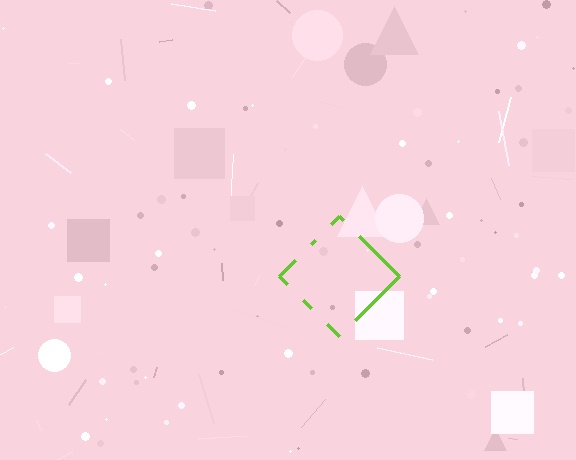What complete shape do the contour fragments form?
The contour fragments form a diamond.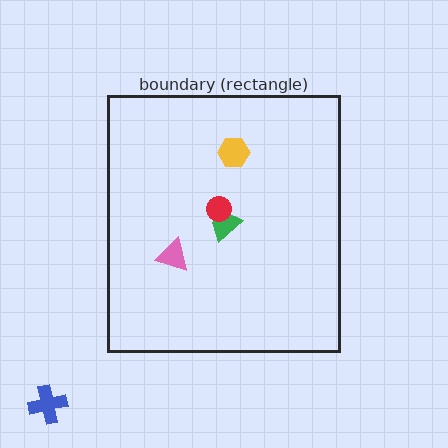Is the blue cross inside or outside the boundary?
Outside.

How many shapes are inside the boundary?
4 inside, 1 outside.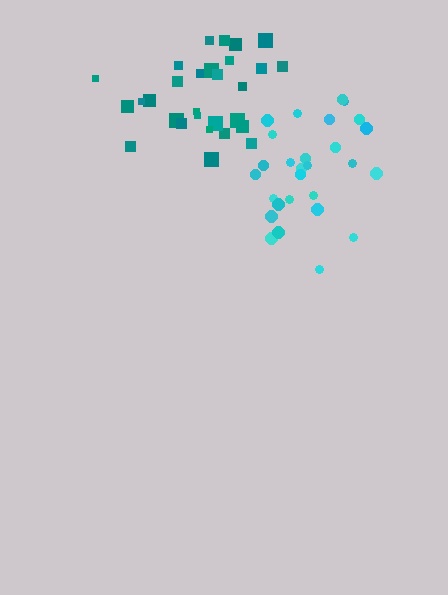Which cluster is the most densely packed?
Teal.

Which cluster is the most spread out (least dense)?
Cyan.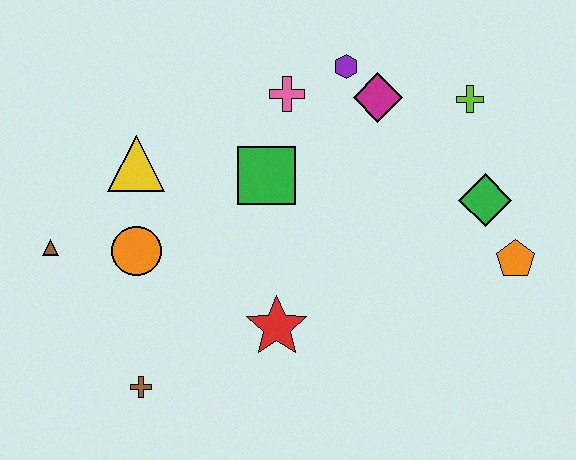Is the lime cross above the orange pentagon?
Yes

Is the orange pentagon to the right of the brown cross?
Yes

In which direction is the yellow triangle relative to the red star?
The yellow triangle is above the red star.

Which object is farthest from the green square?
The orange pentagon is farthest from the green square.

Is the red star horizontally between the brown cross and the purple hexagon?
Yes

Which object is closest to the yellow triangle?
The orange circle is closest to the yellow triangle.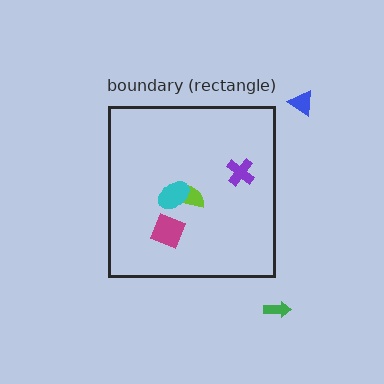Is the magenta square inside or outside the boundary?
Inside.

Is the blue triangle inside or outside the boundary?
Outside.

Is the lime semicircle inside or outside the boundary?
Inside.